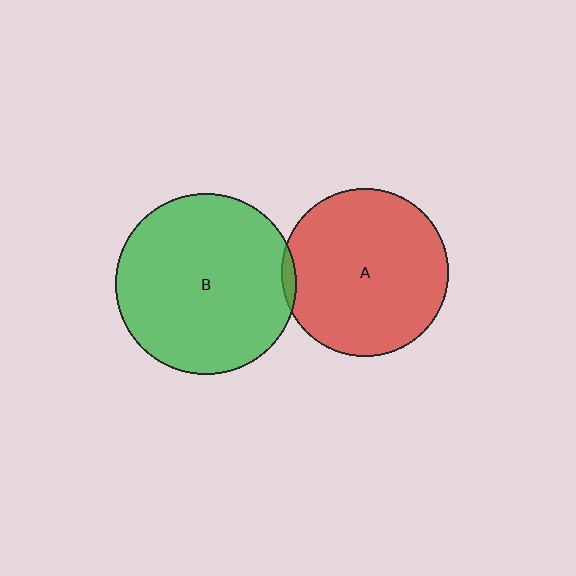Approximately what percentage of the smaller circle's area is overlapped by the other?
Approximately 5%.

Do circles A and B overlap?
Yes.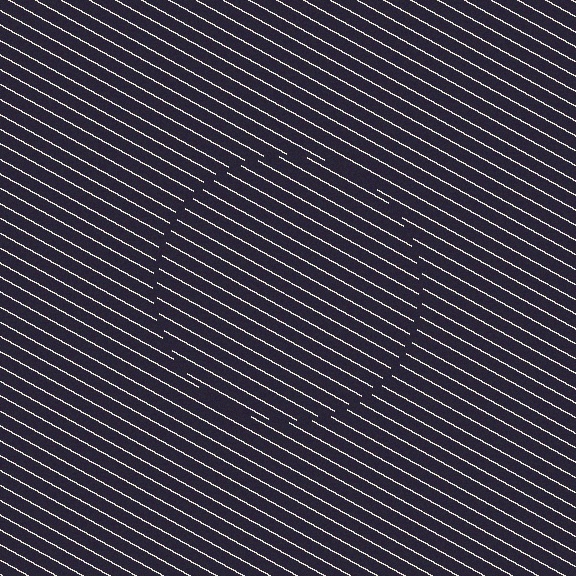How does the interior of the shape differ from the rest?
The interior of the shape contains the same grating, shifted by half a period — the contour is defined by the phase discontinuity where line-ends from the inner and outer gratings abut.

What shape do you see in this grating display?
An illusory circle. The interior of the shape contains the same grating, shifted by half a period — the contour is defined by the phase discontinuity where line-ends from the inner and outer gratings abut.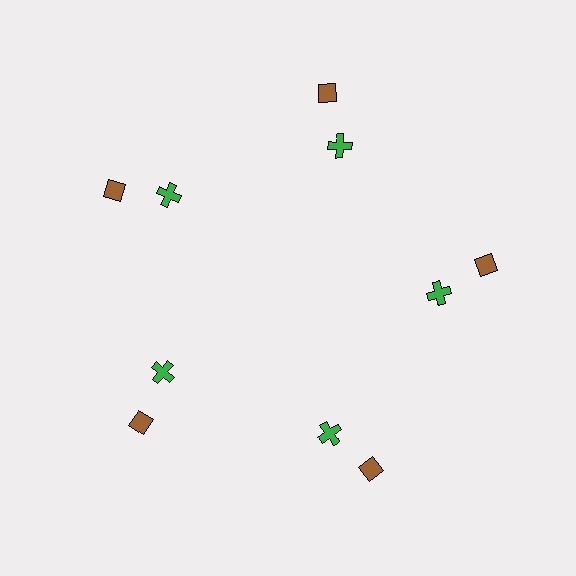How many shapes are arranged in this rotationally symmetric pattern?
There are 10 shapes, arranged in 5 groups of 2.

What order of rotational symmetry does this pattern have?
This pattern has 5-fold rotational symmetry.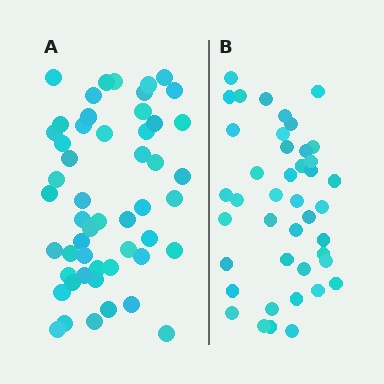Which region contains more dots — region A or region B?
Region A (the left region) has more dots.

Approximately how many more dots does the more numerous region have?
Region A has roughly 10 or so more dots than region B.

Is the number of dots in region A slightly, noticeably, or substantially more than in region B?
Region A has only slightly more — the two regions are fairly close. The ratio is roughly 1.2 to 1.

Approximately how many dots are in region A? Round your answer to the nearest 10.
About 50 dots. (The exact count is 52, which rounds to 50.)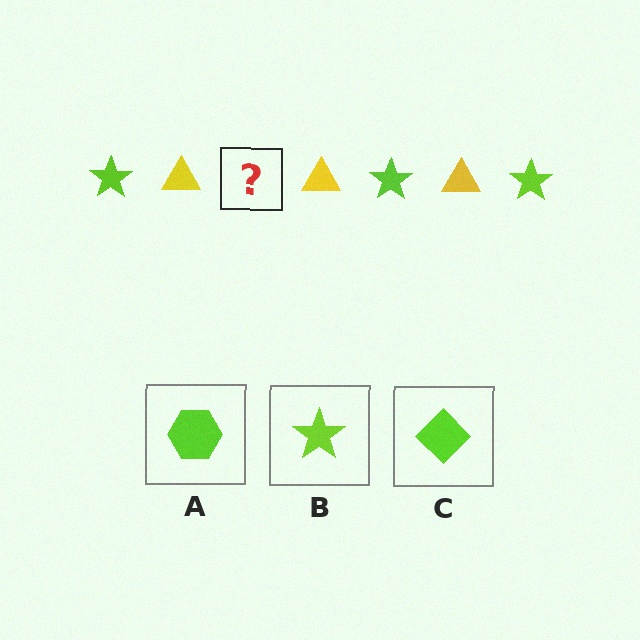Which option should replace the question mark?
Option B.